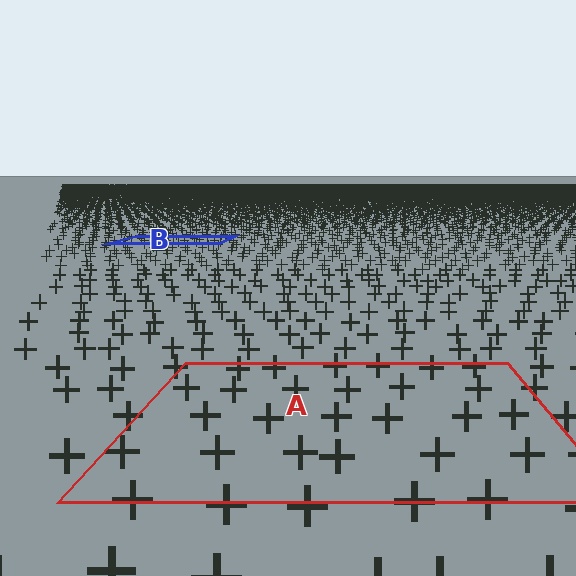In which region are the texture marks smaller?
The texture marks are smaller in region B, because it is farther away.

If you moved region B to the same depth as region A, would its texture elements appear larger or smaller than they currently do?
They would appear larger. At a closer depth, the same texture elements are projected at a bigger on-screen size.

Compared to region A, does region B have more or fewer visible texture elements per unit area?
Region B has more texture elements per unit area — they are packed more densely because it is farther away.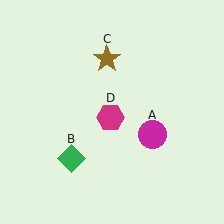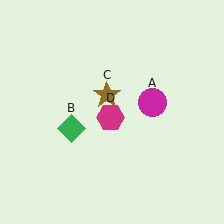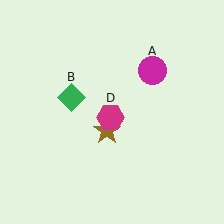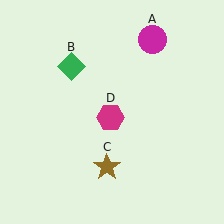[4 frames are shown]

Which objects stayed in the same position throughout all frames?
Magenta hexagon (object D) remained stationary.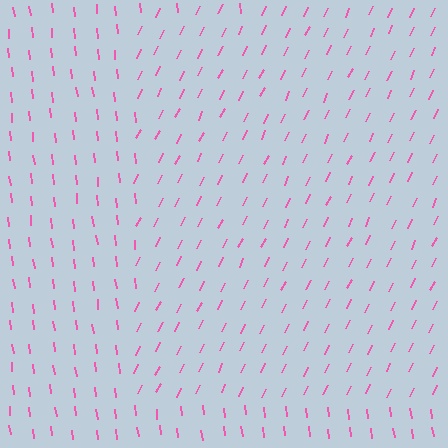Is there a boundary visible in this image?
Yes, there is a texture boundary formed by a change in line orientation.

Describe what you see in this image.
The image is filled with small pink line segments. A rectangle region in the image has lines oriented differently from the surrounding lines, creating a visible texture boundary.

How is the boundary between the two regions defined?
The boundary is defined purely by a change in line orientation (approximately 33 degrees difference). All lines are the same color and thickness.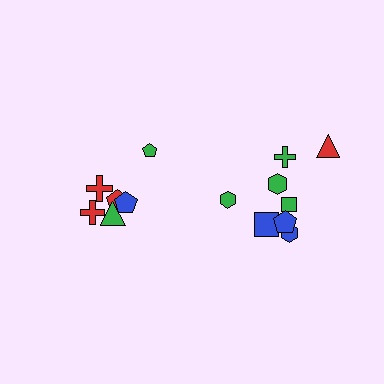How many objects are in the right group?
There are 8 objects.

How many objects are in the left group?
There are 6 objects.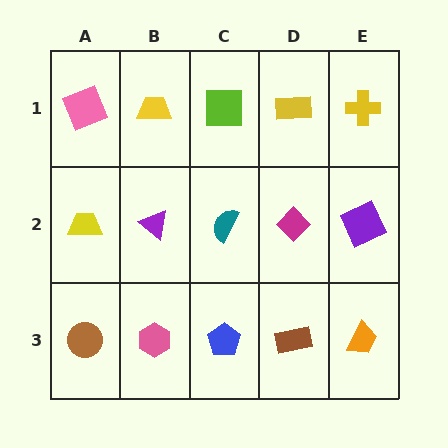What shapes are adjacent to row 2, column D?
A yellow rectangle (row 1, column D), a brown rectangle (row 3, column D), a teal semicircle (row 2, column C), a purple square (row 2, column E).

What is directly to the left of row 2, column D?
A teal semicircle.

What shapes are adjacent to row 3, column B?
A purple triangle (row 2, column B), a brown circle (row 3, column A), a blue pentagon (row 3, column C).